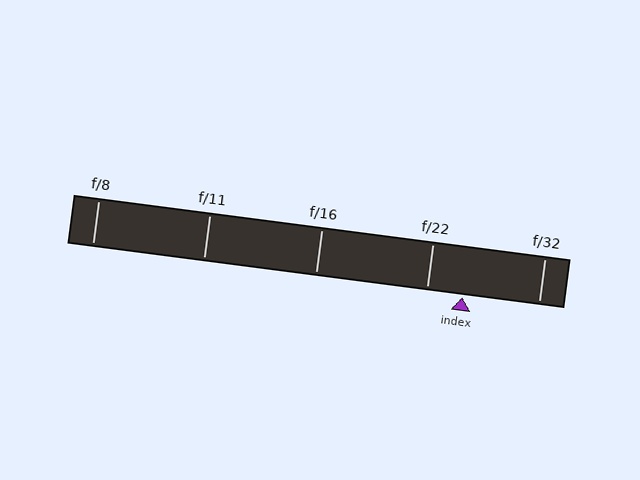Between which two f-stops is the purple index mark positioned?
The index mark is between f/22 and f/32.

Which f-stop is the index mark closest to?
The index mark is closest to f/22.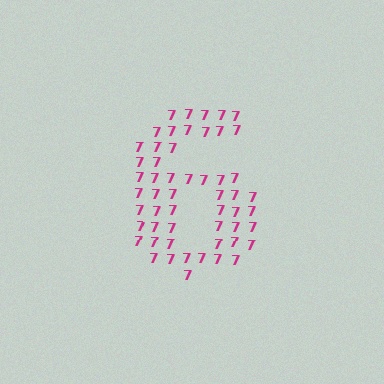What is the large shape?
The large shape is the digit 6.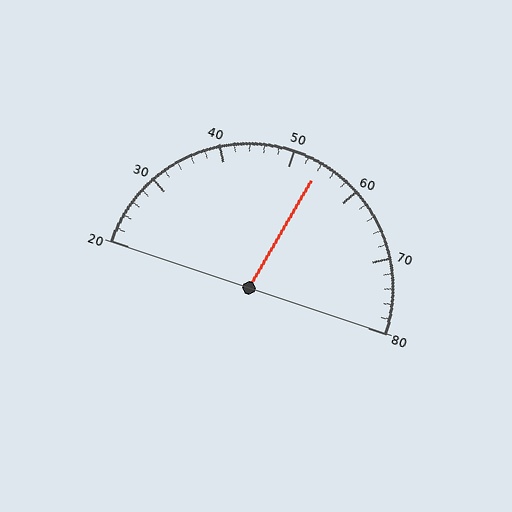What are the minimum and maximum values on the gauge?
The gauge ranges from 20 to 80.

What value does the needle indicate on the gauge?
The needle indicates approximately 54.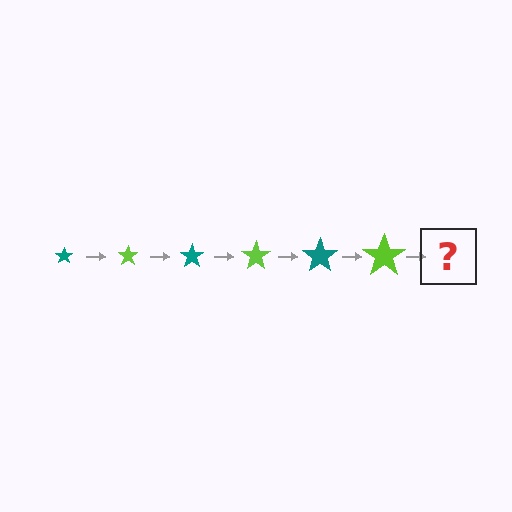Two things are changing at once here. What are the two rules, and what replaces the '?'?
The two rules are that the star grows larger each step and the color cycles through teal and lime. The '?' should be a teal star, larger than the previous one.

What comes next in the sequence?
The next element should be a teal star, larger than the previous one.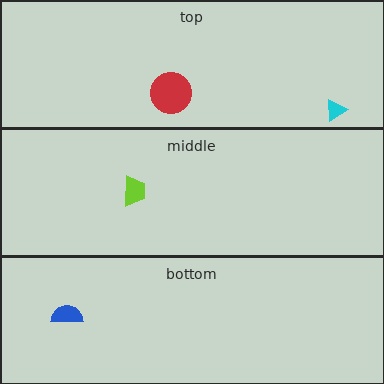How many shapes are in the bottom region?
1.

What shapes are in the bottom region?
The blue semicircle.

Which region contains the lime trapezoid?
The middle region.